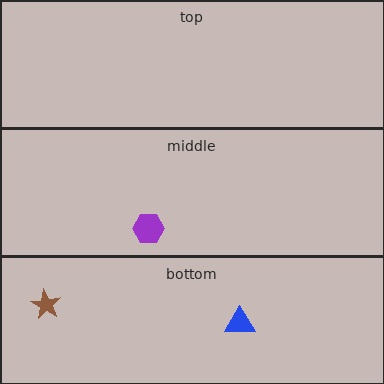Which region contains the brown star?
The bottom region.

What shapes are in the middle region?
The purple hexagon.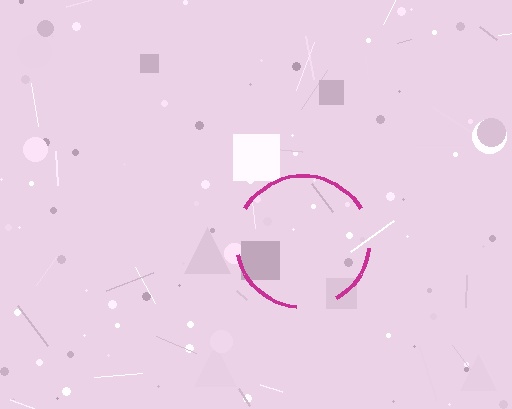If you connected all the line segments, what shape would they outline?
They would outline a circle.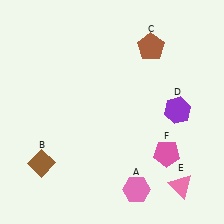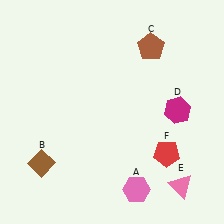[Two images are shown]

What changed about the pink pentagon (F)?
In Image 1, F is pink. In Image 2, it changed to red.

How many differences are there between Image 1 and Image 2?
There are 2 differences between the two images.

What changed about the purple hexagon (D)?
In Image 1, D is purple. In Image 2, it changed to magenta.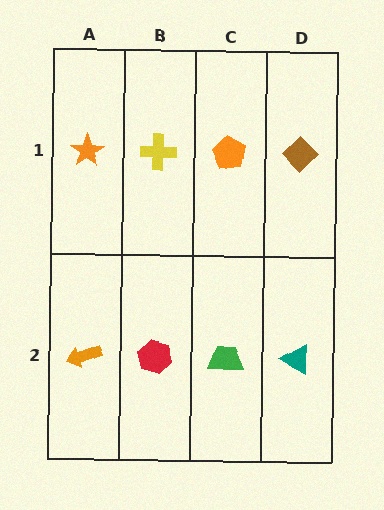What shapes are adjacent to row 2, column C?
An orange pentagon (row 1, column C), a red hexagon (row 2, column B), a teal triangle (row 2, column D).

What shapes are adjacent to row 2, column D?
A brown diamond (row 1, column D), a green trapezoid (row 2, column C).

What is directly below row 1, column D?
A teal triangle.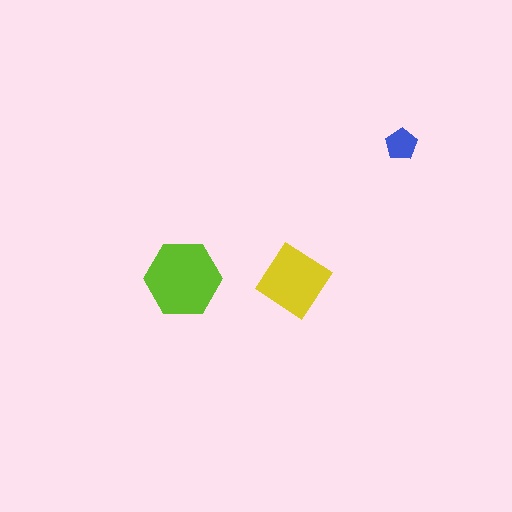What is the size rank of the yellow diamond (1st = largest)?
2nd.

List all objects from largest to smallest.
The lime hexagon, the yellow diamond, the blue pentagon.